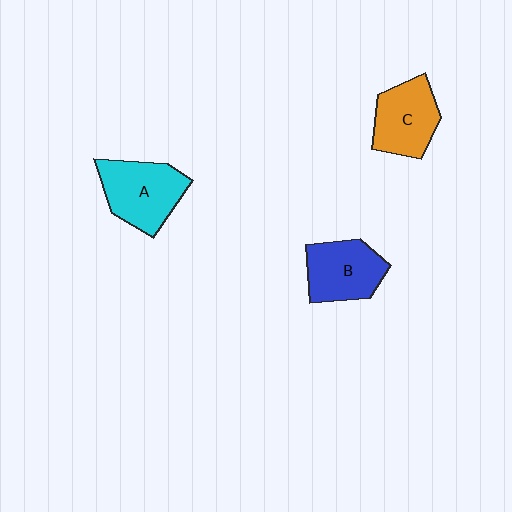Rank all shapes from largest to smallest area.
From largest to smallest: A (cyan), B (blue), C (orange).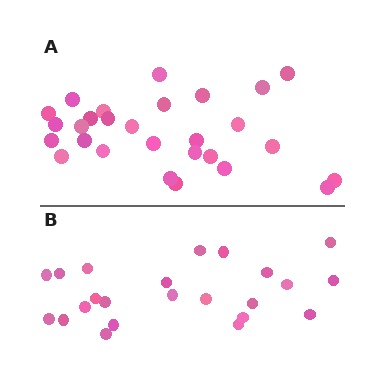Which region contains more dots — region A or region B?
Region A (the top region) has more dots.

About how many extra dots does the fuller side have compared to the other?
Region A has about 5 more dots than region B.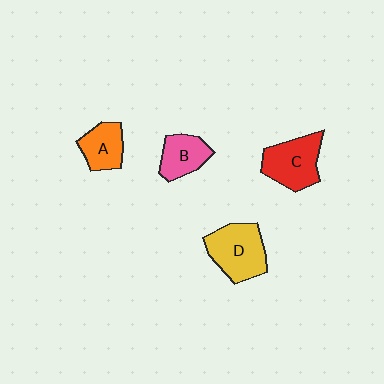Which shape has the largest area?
Shape D (yellow).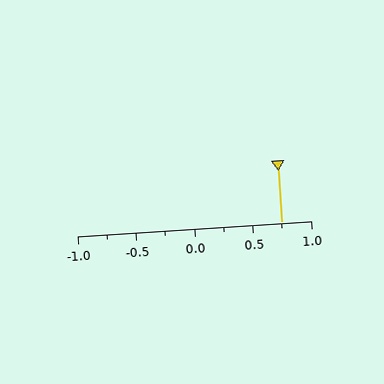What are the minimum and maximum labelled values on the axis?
The axis runs from -1.0 to 1.0.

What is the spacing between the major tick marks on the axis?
The major ticks are spaced 0.5 apart.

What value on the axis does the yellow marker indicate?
The marker indicates approximately 0.75.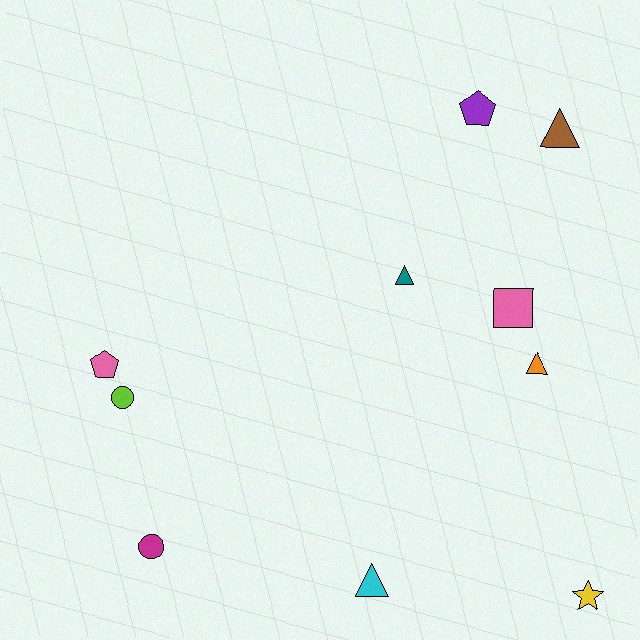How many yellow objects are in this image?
There is 1 yellow object.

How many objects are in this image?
There are 10 objects.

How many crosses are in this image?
There are no crosses.